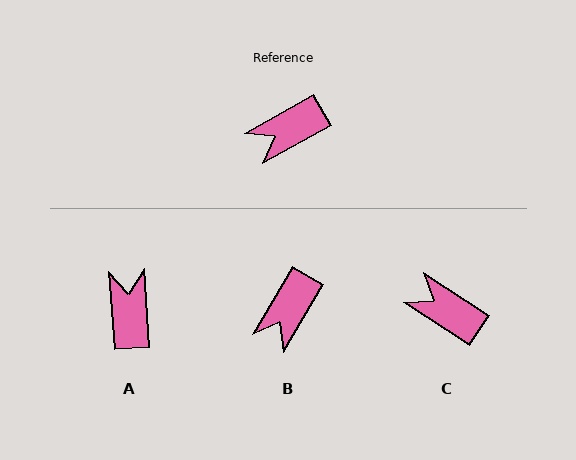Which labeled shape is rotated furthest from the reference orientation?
A, about 115 degrees away.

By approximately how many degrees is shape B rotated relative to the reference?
Approximately 30 degrees counter-clockwise.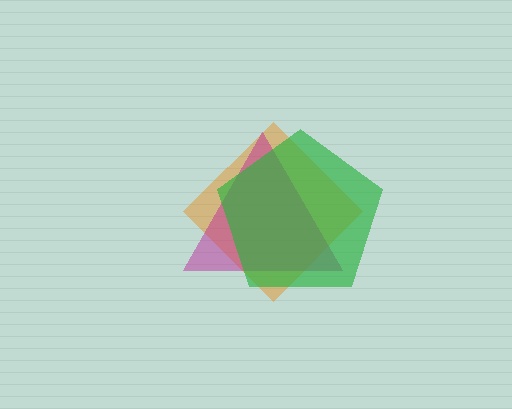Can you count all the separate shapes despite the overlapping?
Yes, there are 3 separate shapes.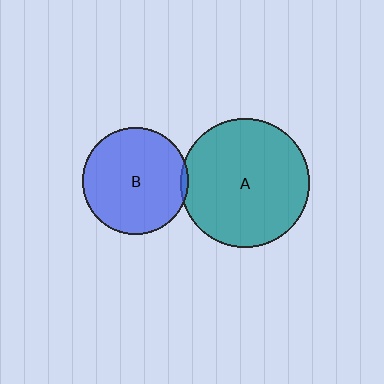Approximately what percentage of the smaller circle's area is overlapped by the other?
Approximately 5%.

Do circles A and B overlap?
Yes.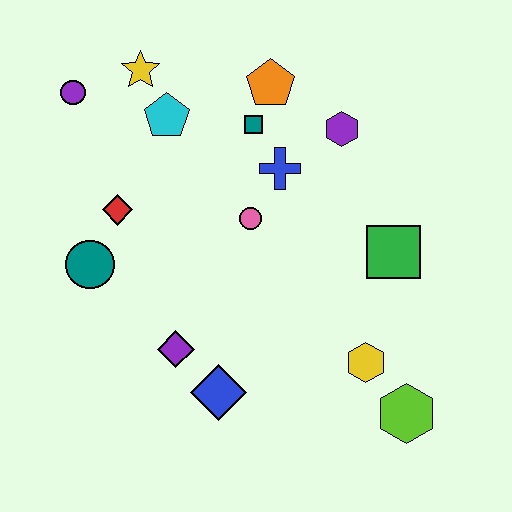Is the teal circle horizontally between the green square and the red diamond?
No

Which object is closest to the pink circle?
The blue cross is closest to the pink circle.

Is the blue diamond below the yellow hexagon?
Yes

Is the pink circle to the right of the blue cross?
No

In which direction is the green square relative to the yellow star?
The green square is to the right of the yellow star.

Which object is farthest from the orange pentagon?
The lime hexagon is farthest from the orange pentagon.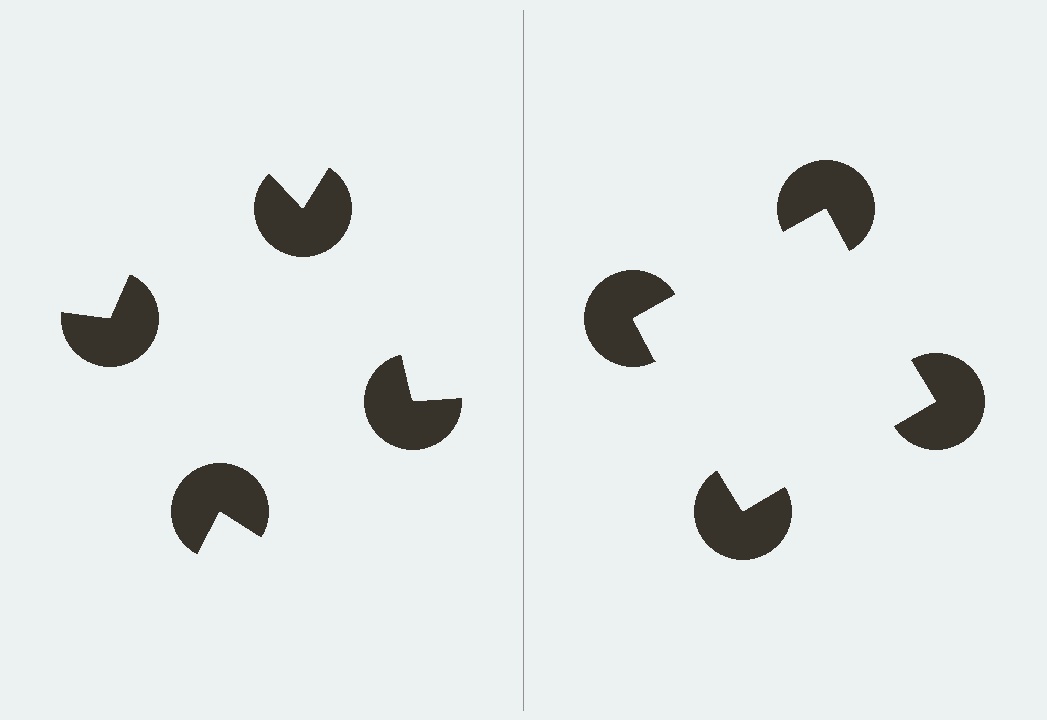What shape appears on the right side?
An illusory square.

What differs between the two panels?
The pac-man discs are positioned identically on both sides; only the wedge orientations differ. On the right they align to a square; on the left they are misaligned.